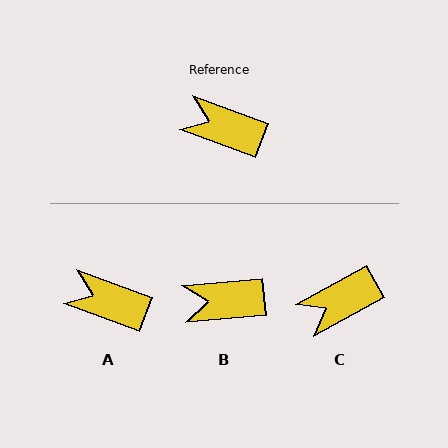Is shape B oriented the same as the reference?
No, it is off by about 25 degrees.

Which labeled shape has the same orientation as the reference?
A.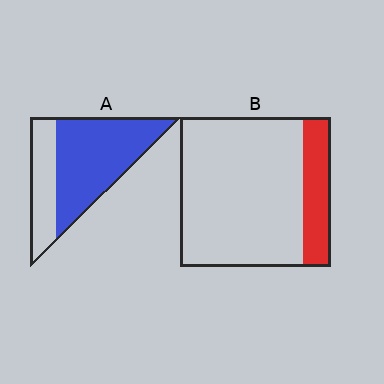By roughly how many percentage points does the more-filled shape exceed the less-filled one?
By roughly 50 percentage points (A over B).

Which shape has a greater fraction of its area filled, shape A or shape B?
Shape A.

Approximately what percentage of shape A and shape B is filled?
A is approximately 70% and B is approximately 20%.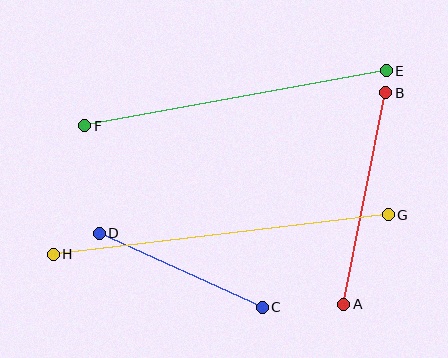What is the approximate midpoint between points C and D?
The midpoint is at approximately (181, 270) pixels.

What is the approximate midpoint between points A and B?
The midpoint is at approximately (365, 199) pixels.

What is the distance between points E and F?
The distance is approximately 307 pixels.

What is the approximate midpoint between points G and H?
The midpoint is at approximately (221, 235) pixels.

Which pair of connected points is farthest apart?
Points G and H are farthest apart.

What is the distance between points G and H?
The distance is approximately 337 pixels.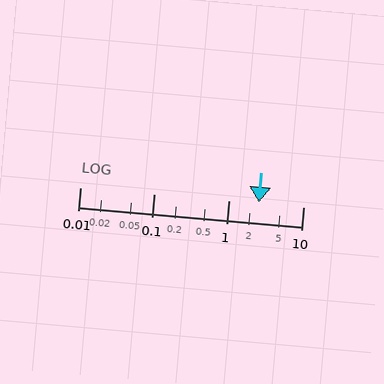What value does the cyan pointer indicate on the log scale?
The pointer indicates approximately 2.5.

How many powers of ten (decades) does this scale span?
The scale spans 3 decades, from 0.01 to 10.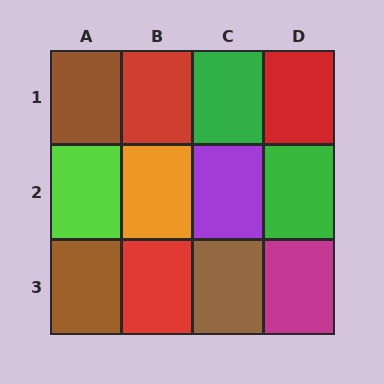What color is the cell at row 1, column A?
Brown.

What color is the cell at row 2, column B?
Orange.